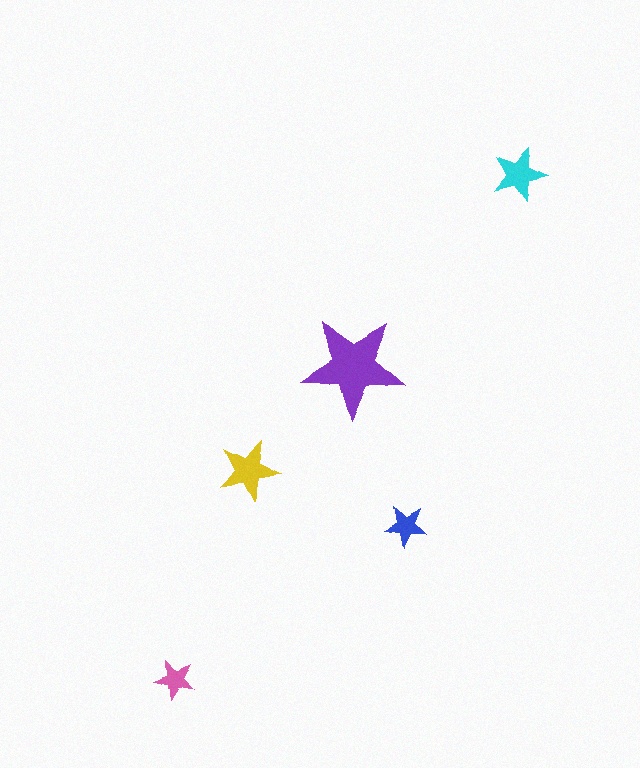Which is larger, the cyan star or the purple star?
The purple one.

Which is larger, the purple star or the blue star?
The purple one.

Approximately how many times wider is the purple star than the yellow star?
About 1.5 times wider.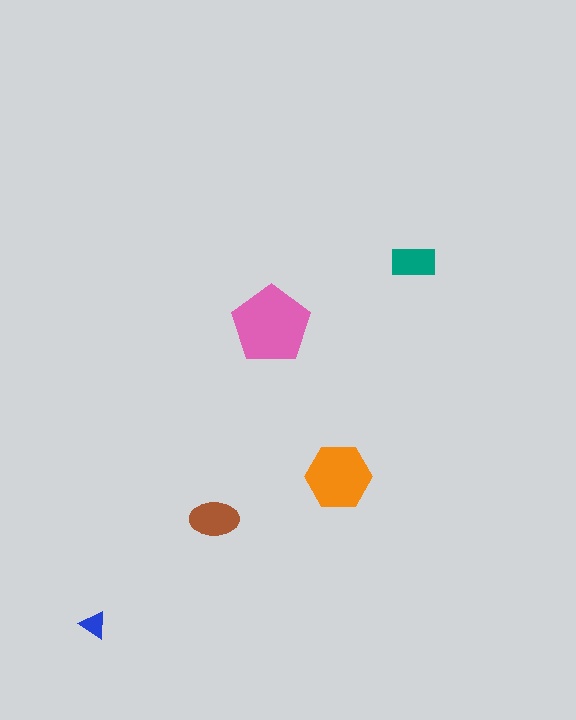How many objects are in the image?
There are 5 objects in the image.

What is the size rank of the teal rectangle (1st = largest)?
4th.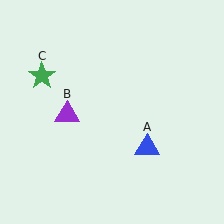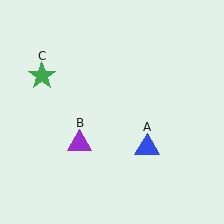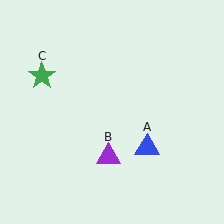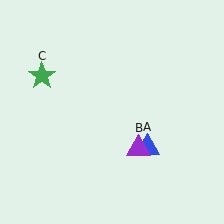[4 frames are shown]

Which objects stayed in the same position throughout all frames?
Blue triangle (object A) and green star (object C) remained stationary.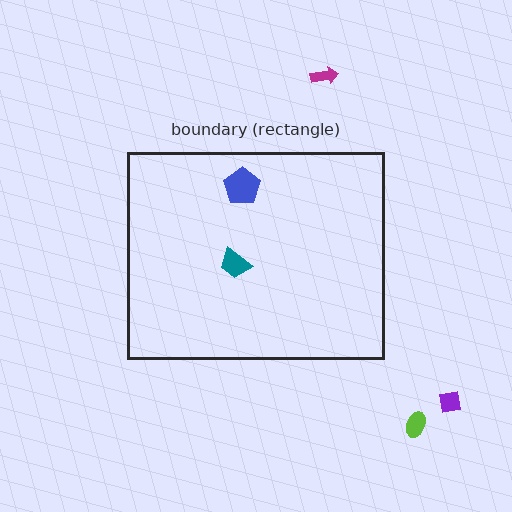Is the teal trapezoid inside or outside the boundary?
Inside.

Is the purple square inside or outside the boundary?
Outside.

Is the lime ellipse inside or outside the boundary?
Outside.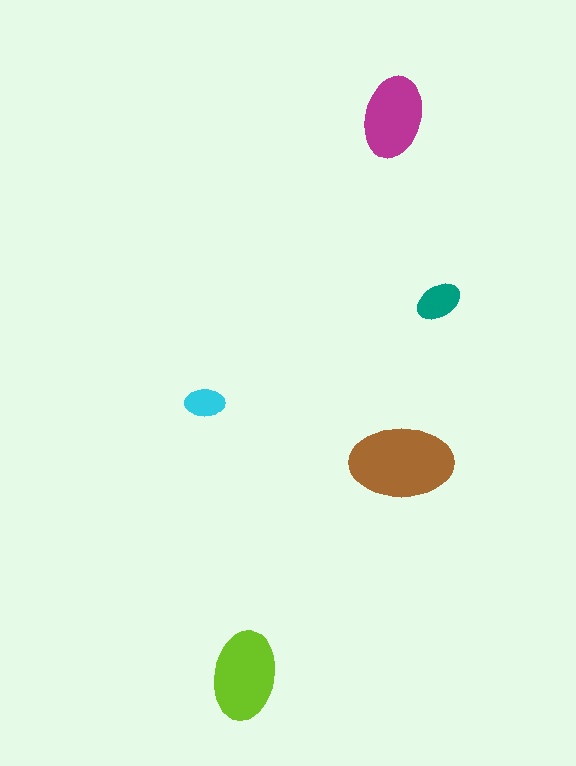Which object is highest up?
The magenta ellipse is topmost.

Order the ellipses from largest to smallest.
the brown one, the lime one, the magenta one, the teal one, the cyan one.